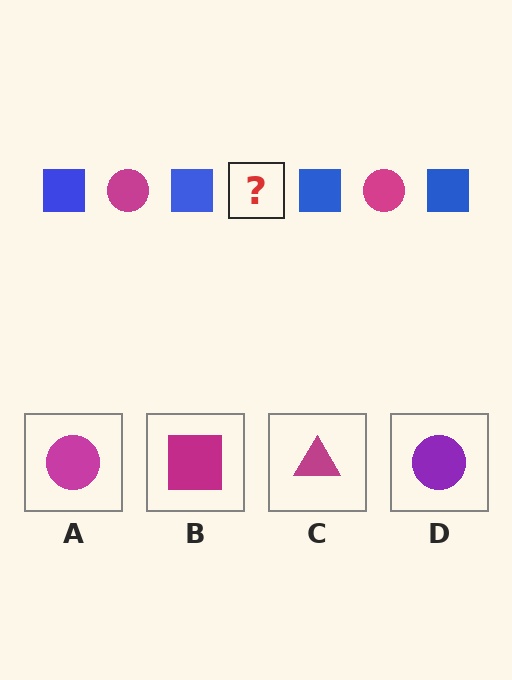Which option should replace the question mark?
Option A.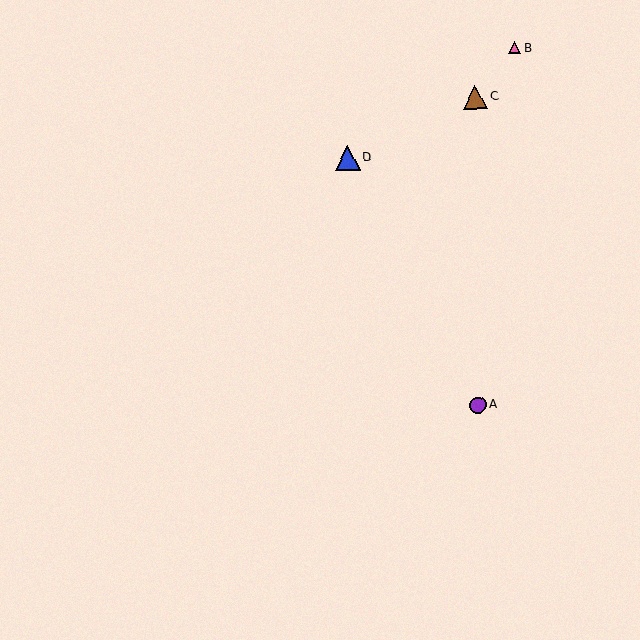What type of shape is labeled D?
Shape D is a blue triangle.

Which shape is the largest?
The brown triangle (labeled C) is the largest.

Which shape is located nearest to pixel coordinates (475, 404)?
The purple circle (labeled A) at (478, 405) is nearest to that location.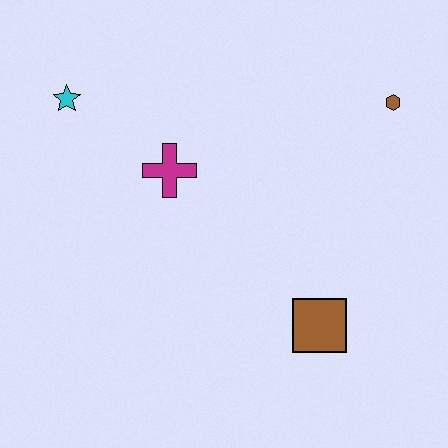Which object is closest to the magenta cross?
The cyan star is closest to the magenta cross.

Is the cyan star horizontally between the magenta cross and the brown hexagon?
No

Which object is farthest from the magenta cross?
The brown hexagon is farthest from the magenta cross.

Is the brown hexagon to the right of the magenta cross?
Yes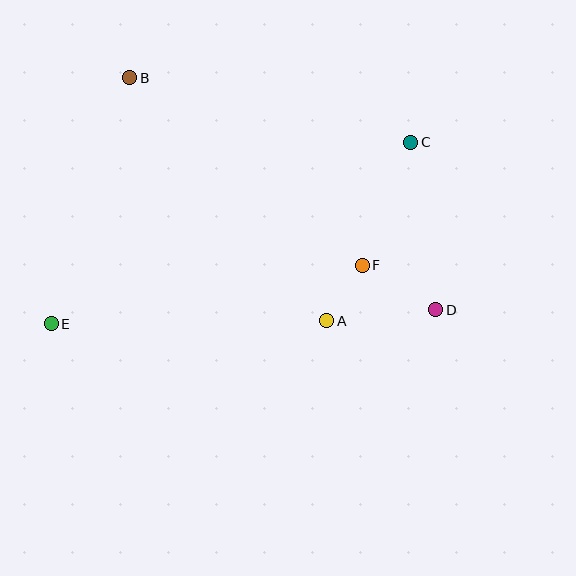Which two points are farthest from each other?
Points C and E are farthest from each other.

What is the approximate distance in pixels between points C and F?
The distance between C and F is approximately 133 pixels.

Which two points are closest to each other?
Points A and F are closest to each other.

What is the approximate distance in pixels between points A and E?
The distance between A and E is approximately 276 pixels.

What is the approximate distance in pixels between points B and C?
The distance between B and C is approximately 288 pixels.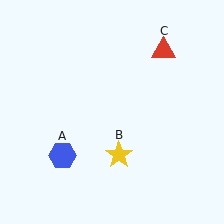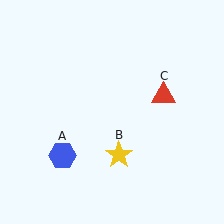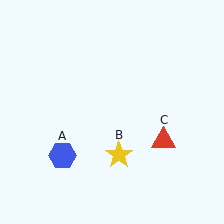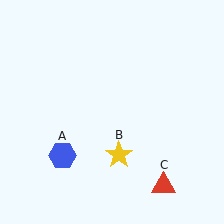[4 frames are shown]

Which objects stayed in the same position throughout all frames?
Blue hexagon (object A) and yellow star (object B) remained stationary.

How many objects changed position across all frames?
1 object changed position: red triangle (object C).